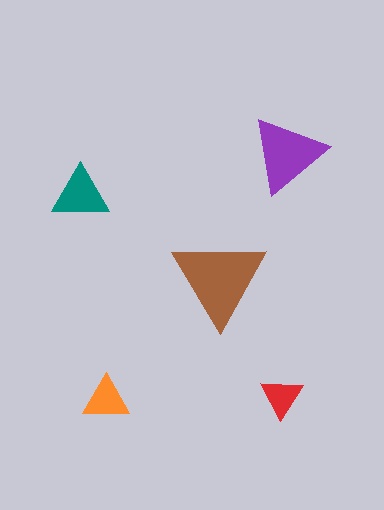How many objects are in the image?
There are 5 objects in the image.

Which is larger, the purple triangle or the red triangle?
The purple one.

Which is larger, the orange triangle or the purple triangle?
The purple one.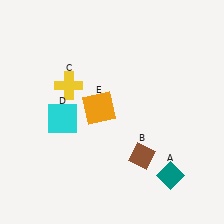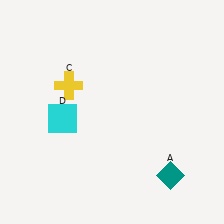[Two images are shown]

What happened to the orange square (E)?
The orange square (E) was removed in Image 2. It was in the top-left area of Image 1.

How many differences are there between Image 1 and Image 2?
There are 2 differences between the two images.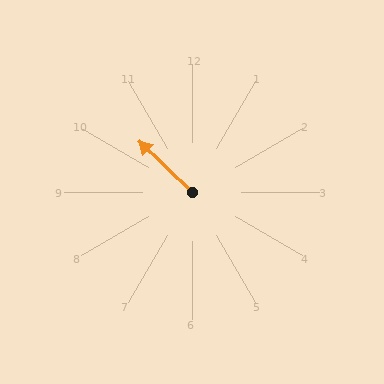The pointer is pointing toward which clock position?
Roughly 10 o'clock.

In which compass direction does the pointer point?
Northwest.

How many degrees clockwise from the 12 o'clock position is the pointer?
Approximately 314 degrees.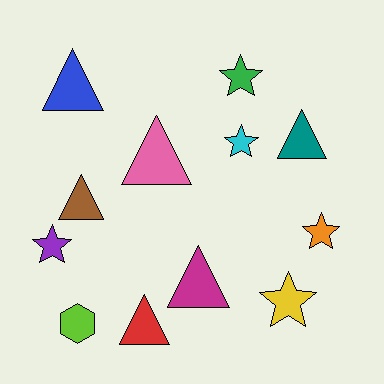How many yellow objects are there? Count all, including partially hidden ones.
There is 1 yellow object.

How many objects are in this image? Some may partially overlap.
There are 12 objects.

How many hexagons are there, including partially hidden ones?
There is 1 hexagon.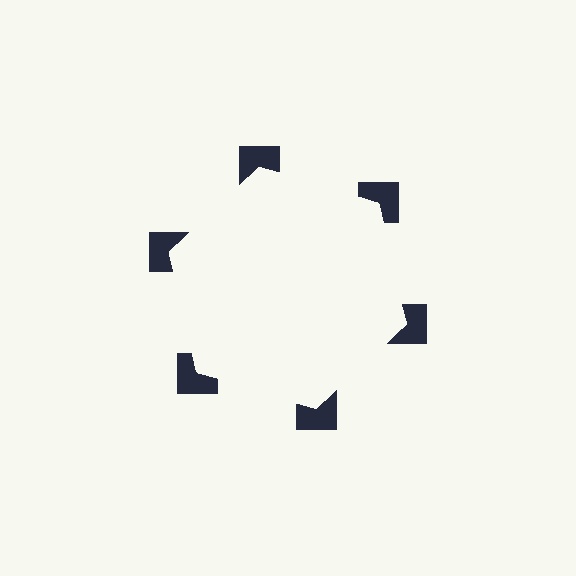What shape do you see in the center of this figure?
An illusory hexagon — its edges are inferred from the aligned wedge cuts in the notched squares, not physically drawn.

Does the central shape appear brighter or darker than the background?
It typically appears slightly brighter than the background, even though no actual brightness change is drawn.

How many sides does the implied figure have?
6 sides.